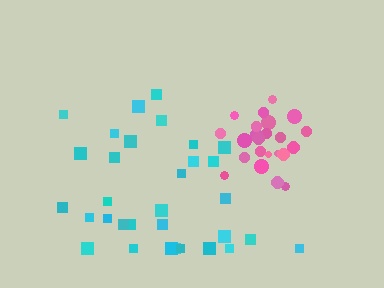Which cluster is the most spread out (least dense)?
Cyan.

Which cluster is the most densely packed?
Pink.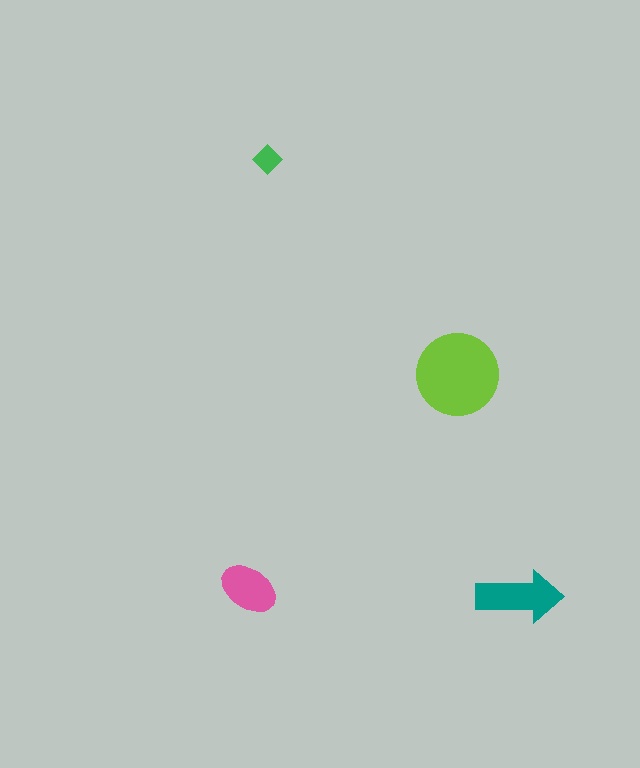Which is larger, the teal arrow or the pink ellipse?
The teal arrow.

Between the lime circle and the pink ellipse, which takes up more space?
The lime circle.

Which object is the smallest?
The green diamond.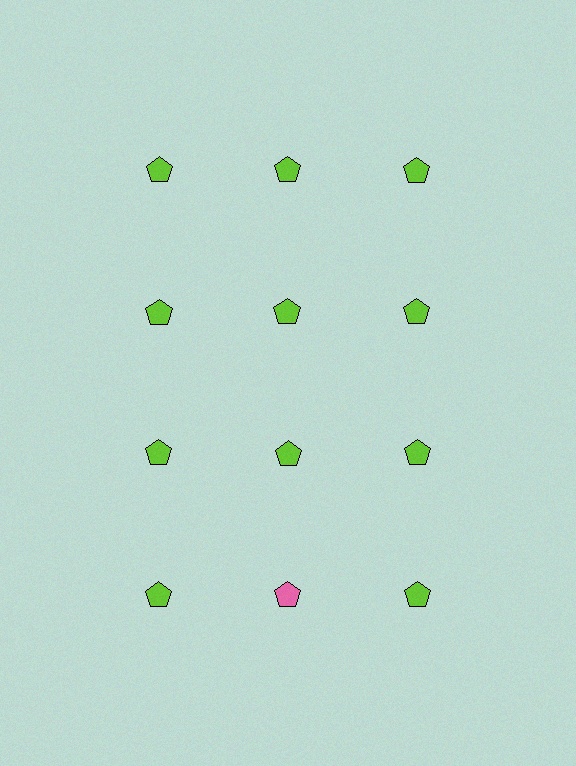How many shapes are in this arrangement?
There are 12 shapes arranged in a grid pattern.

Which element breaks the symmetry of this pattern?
The pink pentagon in the fourth row, second from left column breaks the symmetry. All other shapes are lime pentagons.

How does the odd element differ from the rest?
It has a different color: pink instead of lime.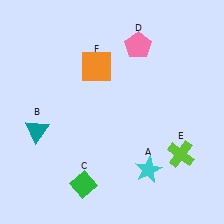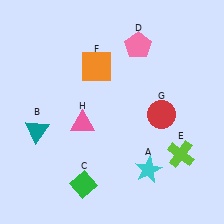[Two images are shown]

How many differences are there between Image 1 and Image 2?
There are 2 differences between the two images.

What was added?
A red circle (G), a pink triangle (H) were added in Image 2.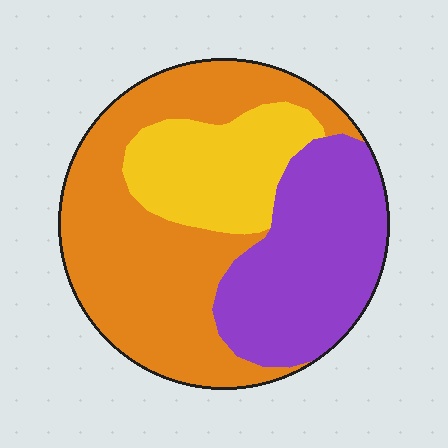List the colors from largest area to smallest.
From largest to smallest: orange, purple, yellow.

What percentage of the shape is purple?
Purple covers 32% of the shape.